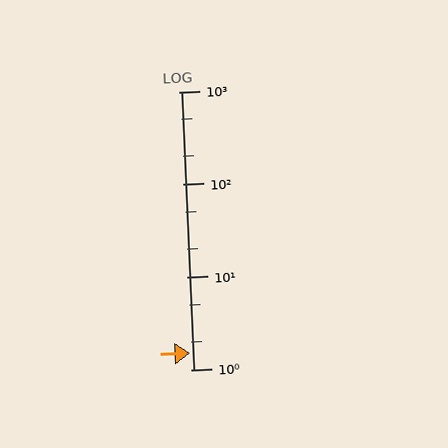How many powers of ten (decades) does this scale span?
The scale spans 3 decades, from 1 to 1000.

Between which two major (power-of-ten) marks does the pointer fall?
The pointer is between 1 and 10.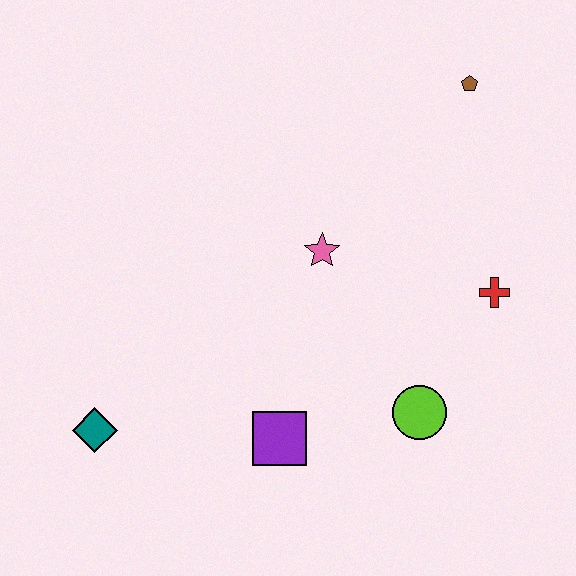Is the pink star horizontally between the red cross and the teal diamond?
Yes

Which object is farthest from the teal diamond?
The brown pentagon is farthest from the teal diamond.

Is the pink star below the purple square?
No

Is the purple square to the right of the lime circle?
No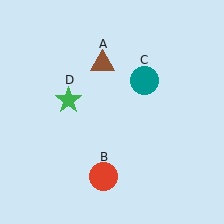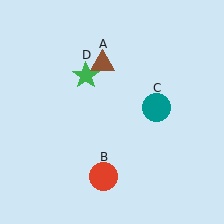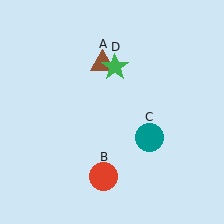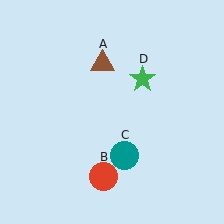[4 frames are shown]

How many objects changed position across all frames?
2 objects changed position: teal circle (object C), green star (object D).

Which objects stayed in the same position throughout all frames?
Brown triangle (object A) and red circle (object B) remained stationary.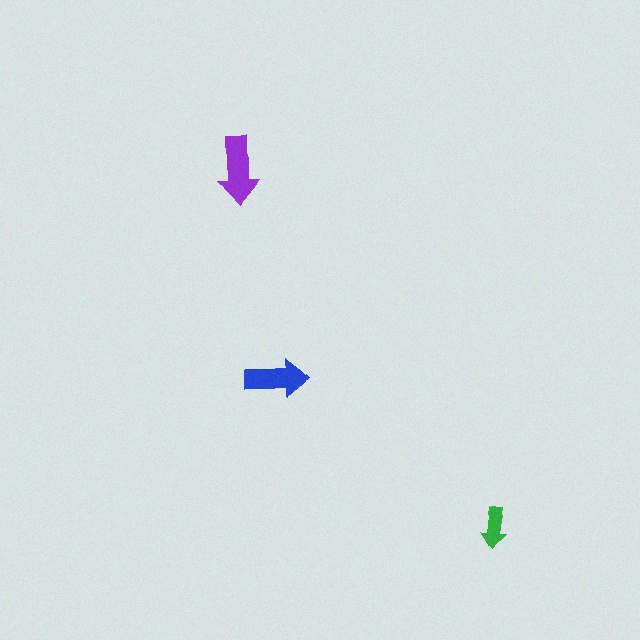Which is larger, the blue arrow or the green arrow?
The blue one.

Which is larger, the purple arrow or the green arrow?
The purple one.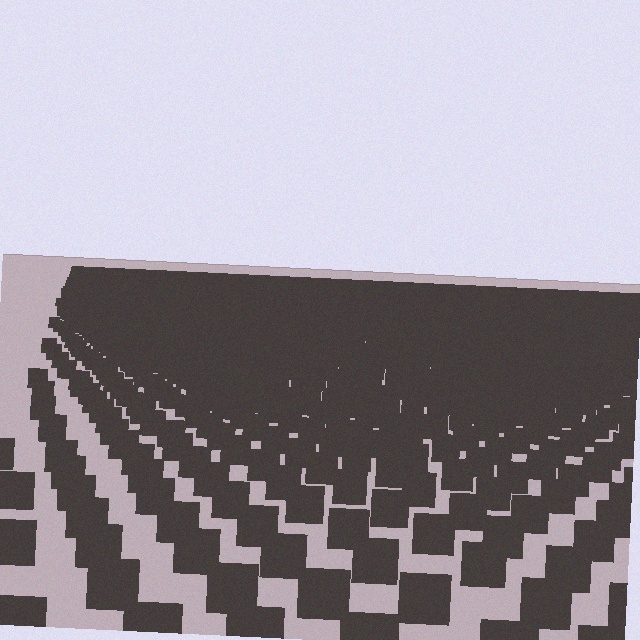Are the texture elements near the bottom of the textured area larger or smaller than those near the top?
Larger. Near the bottom, elements are closer to the viewer and appear at a bigger on-screen size.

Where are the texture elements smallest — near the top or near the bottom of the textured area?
Near the top.